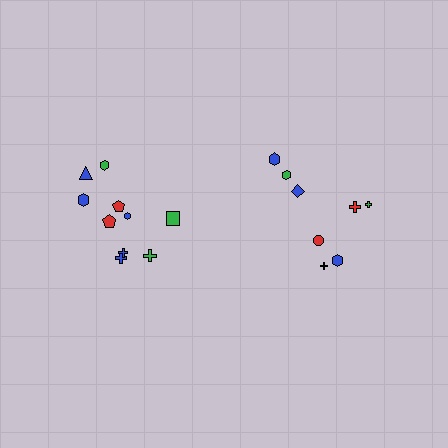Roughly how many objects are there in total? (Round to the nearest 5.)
Roughly 20 objects in total.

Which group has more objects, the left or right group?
The left group.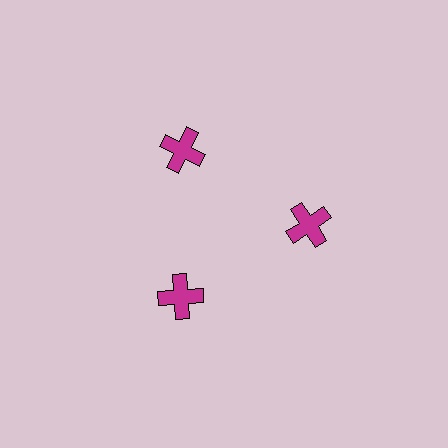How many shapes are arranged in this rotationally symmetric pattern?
There are 3 shapes, arranged in 3 groups of 1.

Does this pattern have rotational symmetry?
Yes, this pattern has 3-fold rotational symmetry. It looks the same after rotating 120 degrees around the center.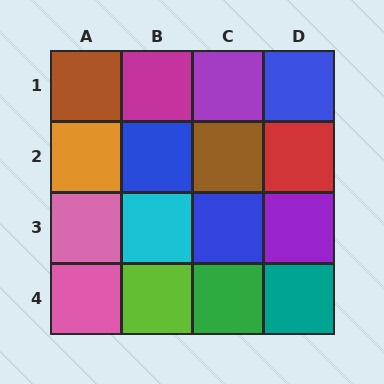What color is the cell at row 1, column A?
Brown.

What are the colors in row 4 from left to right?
Pink, lime, green, teal.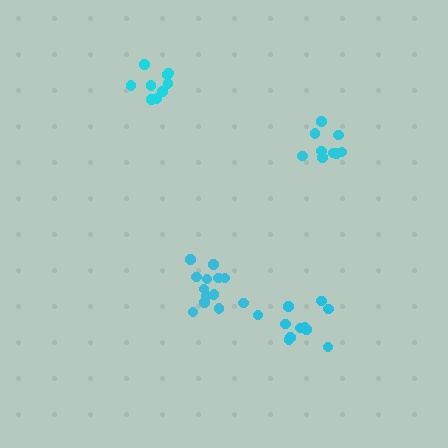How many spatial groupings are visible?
There are 4 spatial groupings.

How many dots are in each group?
Group 1: 9 dots, Group 2: 11 dots, Group 3: 13 dots, Group 4: 9 dots (42 total).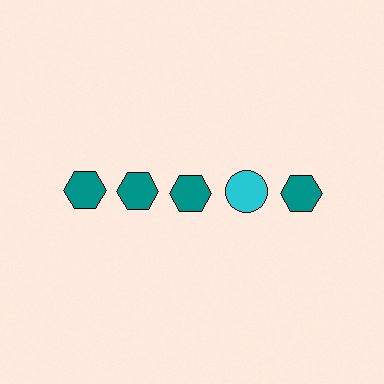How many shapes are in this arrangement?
There are 5 shapes arranged in a grid pattern.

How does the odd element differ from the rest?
It differs in both color (cyan instead of teal) and shape (circle instead of hexagon).